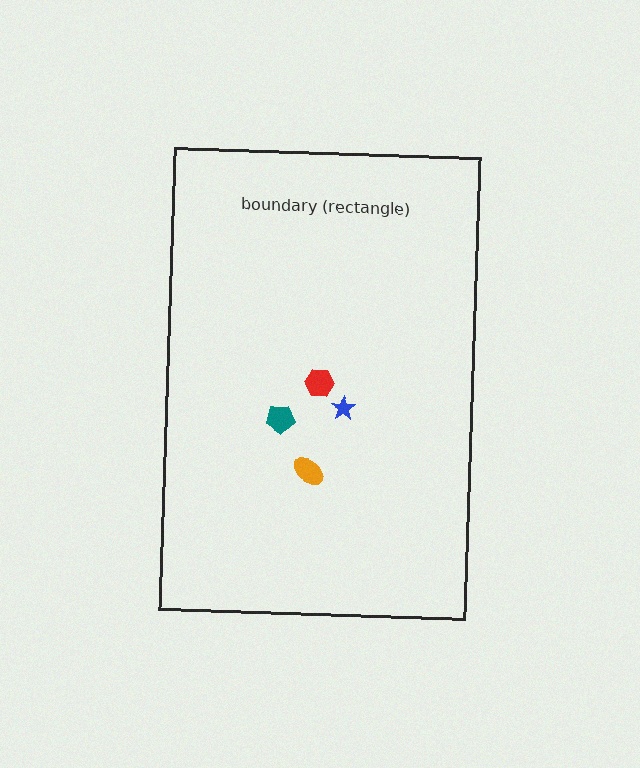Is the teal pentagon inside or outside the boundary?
Inside.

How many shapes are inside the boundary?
4 inside, 0 outside.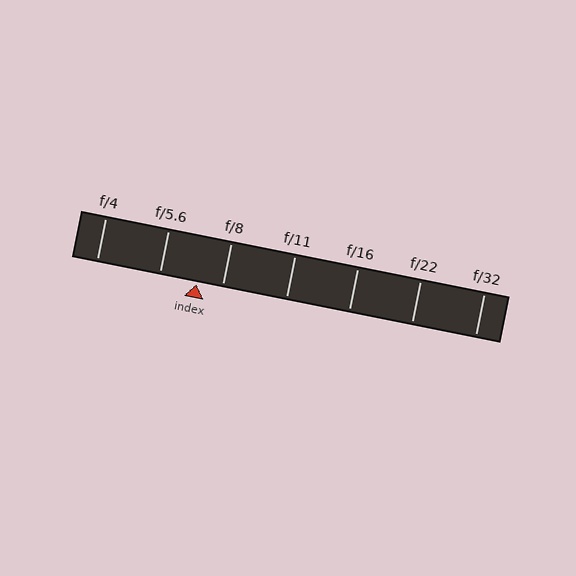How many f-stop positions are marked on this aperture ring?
There are 7 f-stop positions marked.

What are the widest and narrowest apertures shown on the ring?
The widest aperture shown is f/4 and the narrowest is f/32.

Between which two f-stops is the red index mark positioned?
The index mark is between f/5.6 and f/8.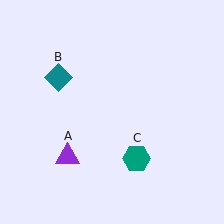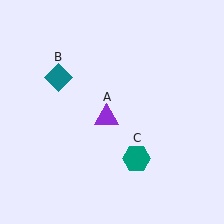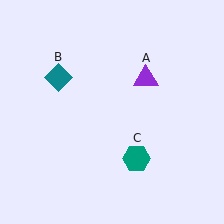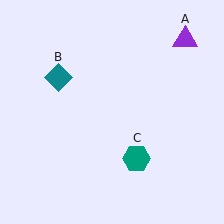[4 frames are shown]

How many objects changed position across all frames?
1 object changed position: purple triangle (object A).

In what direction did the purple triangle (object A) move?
The purple triangle (object A) moved up and to the right.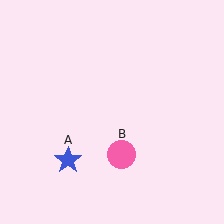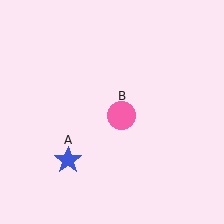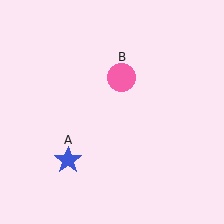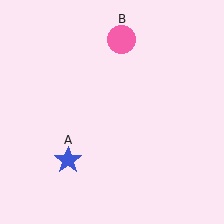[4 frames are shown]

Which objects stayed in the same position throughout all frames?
Blue star (object A) remained stationary.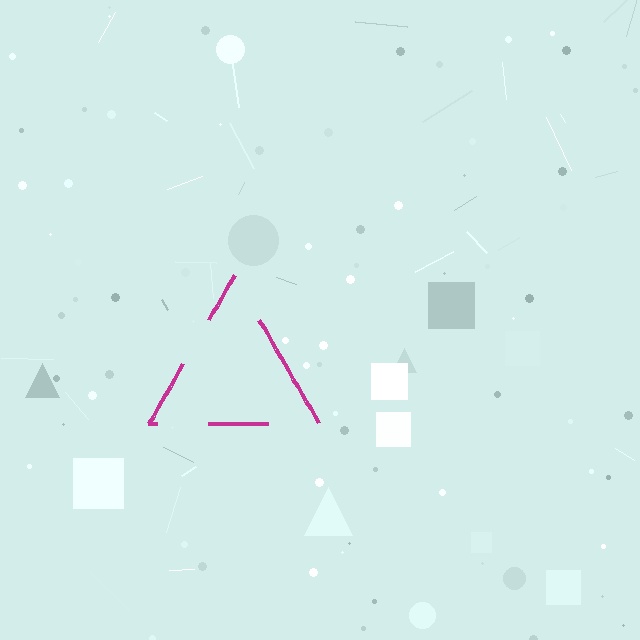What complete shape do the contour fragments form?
The contour fragments form a triangle.